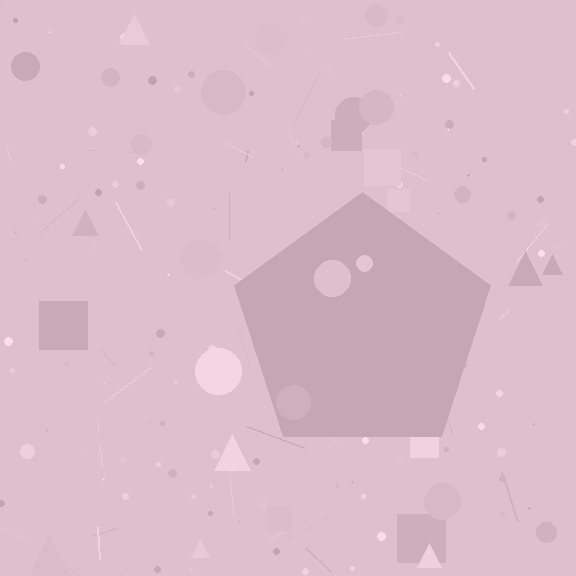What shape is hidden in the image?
A pentagon is hidden in the image.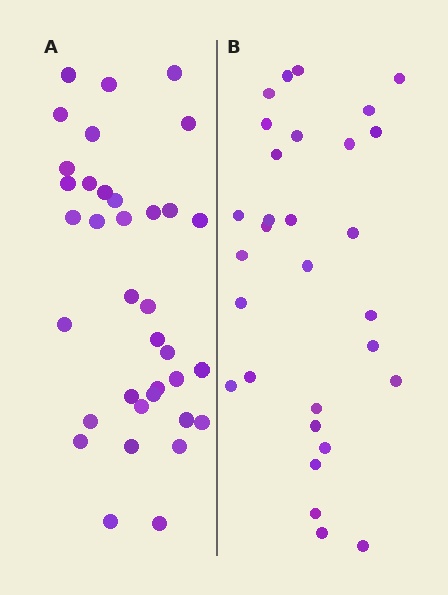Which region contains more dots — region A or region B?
Region A (the left region) has more dots.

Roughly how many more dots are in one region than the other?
Region A has about 6 more dots than region B.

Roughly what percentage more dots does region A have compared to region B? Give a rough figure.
About 20% more.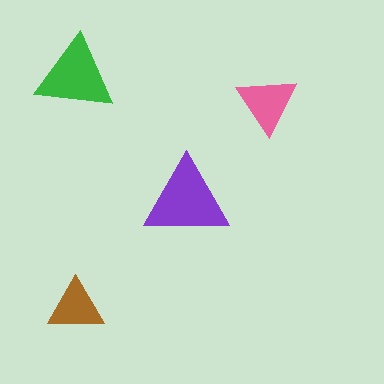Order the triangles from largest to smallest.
the purple one, the green one, the pink one, the brown one.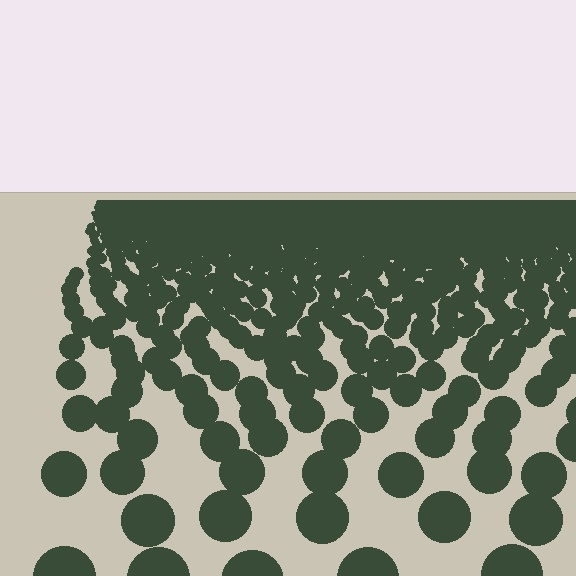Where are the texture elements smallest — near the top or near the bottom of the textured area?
Near the top.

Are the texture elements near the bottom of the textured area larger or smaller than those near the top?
Larger. Near the bottom, elements are closer to the viewer and appear at a bigger on-screen size.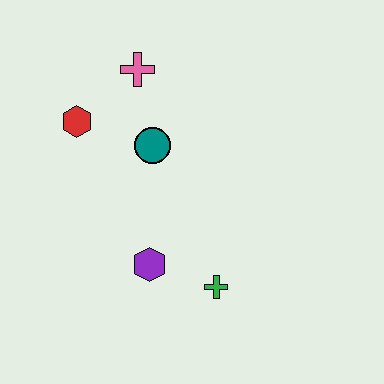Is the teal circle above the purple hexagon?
Yes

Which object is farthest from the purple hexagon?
The pink cross is farthest from the purple hexagon.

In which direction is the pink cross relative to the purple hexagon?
The pink cross is above the purple hexagon.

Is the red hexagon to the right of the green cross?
No